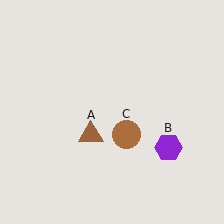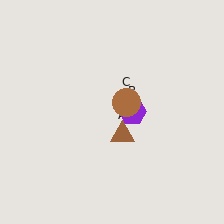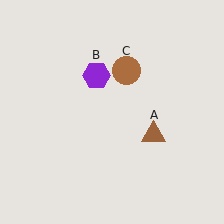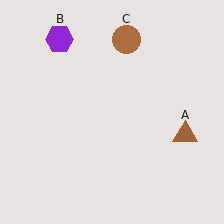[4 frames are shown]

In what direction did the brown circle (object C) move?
The brown circle (object C) moved up.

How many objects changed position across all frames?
3 objects changed position: brown triangle (object A), purple hexagon (object B), brown circle (object C).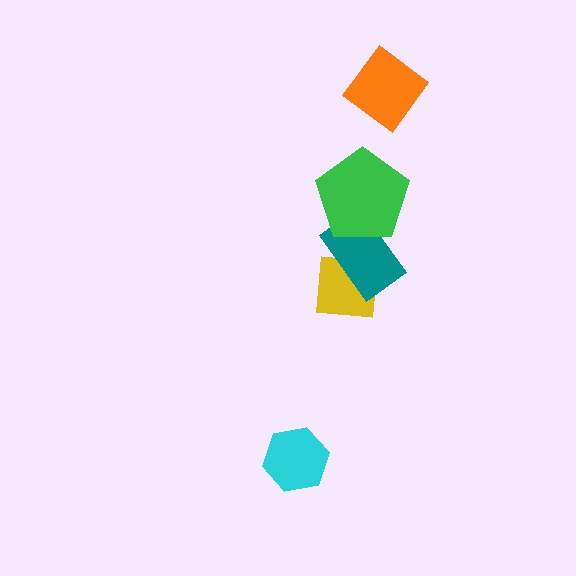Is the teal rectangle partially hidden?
Yes, it is partially covered by another shape.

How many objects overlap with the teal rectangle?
2 objects overlap with the teal rectangle.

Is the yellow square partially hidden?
Yes, it is partially covered by another shape.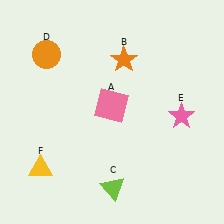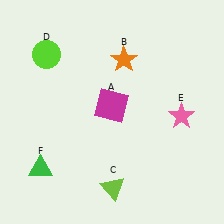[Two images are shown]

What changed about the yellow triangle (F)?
In Image 1, F is yellow. In Image 2, it changed to green.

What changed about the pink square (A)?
In Image 1, A is pink. In Image 2, it changed to magenta.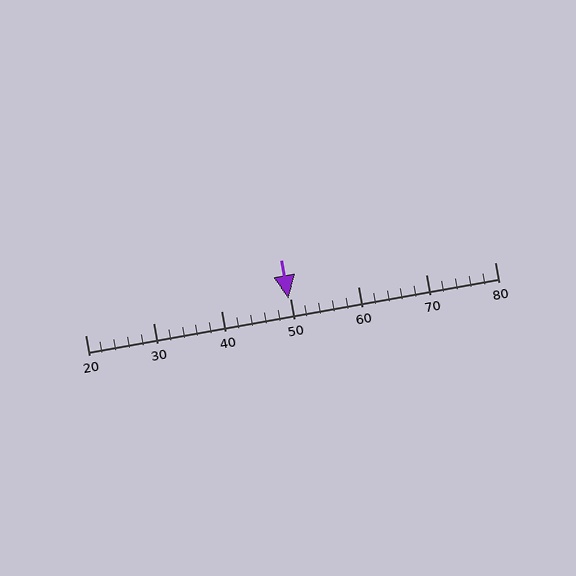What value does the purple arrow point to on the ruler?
The purple arrow points to approximately 50.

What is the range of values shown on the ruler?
The ruler shows values from 20 to 80.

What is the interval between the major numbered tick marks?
The major tick marks are spaced 10 units apart.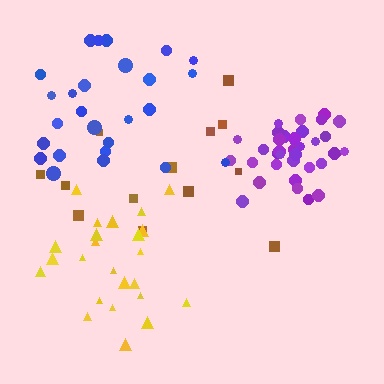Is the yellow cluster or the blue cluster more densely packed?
Yellow.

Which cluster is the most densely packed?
Purple.